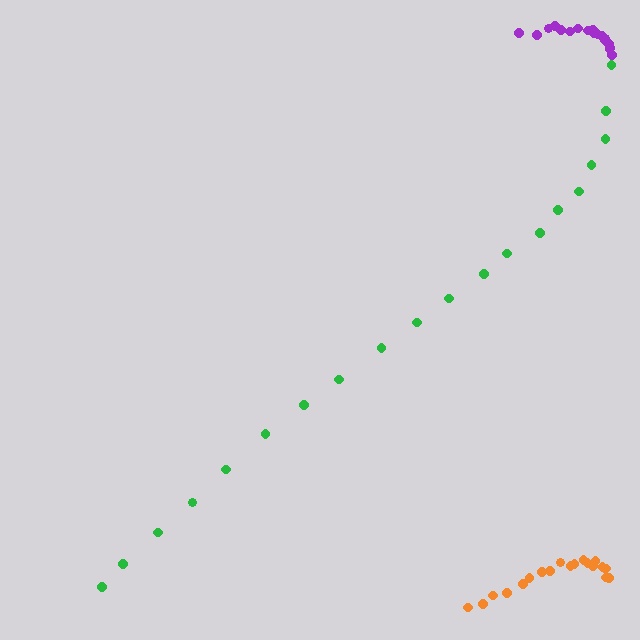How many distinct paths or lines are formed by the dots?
There are 3 distinct paths.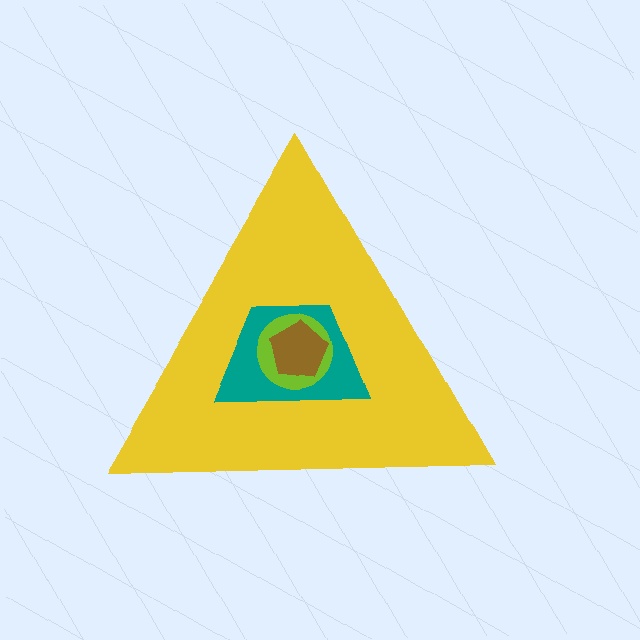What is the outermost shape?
The yellow triangle.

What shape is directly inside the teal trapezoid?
The lime circle.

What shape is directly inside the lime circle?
The brown pentagon.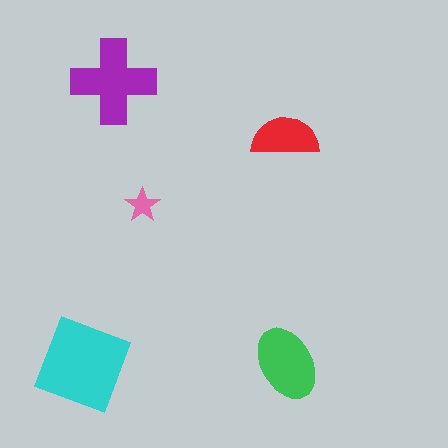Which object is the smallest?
The pink star.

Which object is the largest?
The cyan diamond.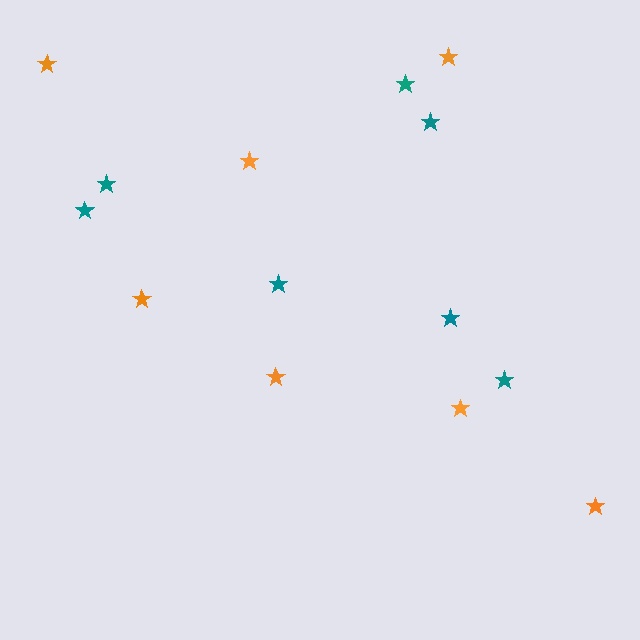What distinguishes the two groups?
There are 2 groups: one group of teal stars (7) and one group of orange stars (7).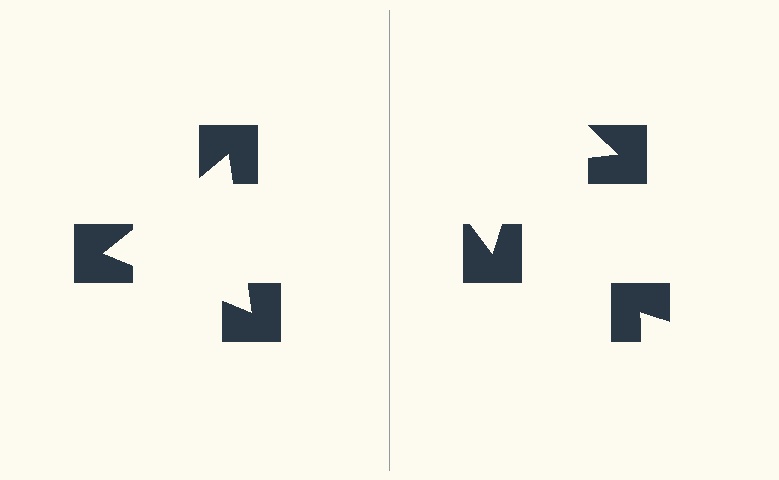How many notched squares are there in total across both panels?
6 — 3 on each side.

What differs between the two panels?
The notched squares are positioned identically on both sides; only the wedge orientations differ. On the left they align to a triangle; on the right they are misaligned.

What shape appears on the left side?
An illusory triangle.